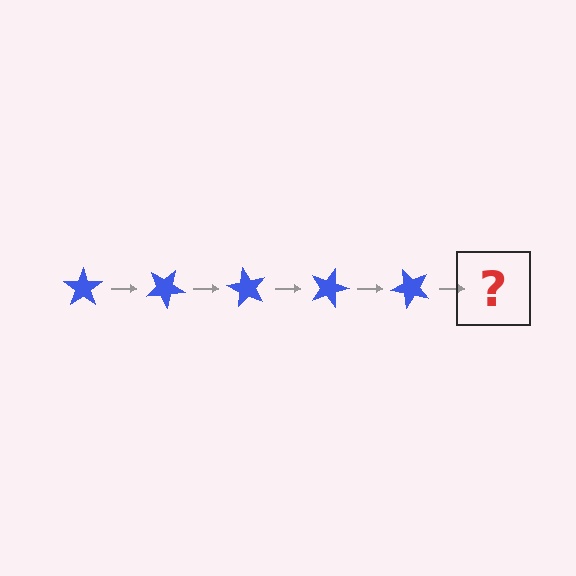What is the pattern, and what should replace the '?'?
The pattern is that the star rotates 30 degrees each step. The '?' should be a blue star rotated 150 degrees.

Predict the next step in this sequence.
The next step is a blue star rotated 150 degrees.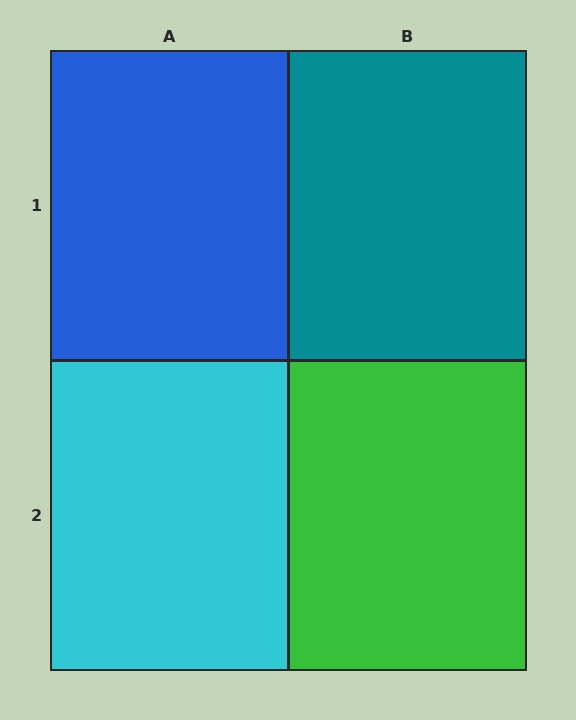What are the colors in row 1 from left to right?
Blue, teal.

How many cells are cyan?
1 cell is cyan.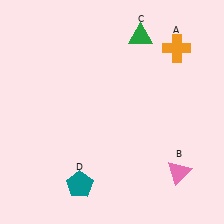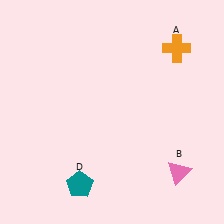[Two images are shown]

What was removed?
The green triangle (C) was removed in Image 2.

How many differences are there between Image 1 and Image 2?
There is 1 difference between the two images.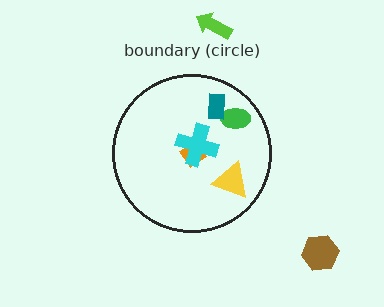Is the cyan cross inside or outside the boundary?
Inside.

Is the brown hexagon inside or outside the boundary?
Outside.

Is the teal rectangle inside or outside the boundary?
Inside.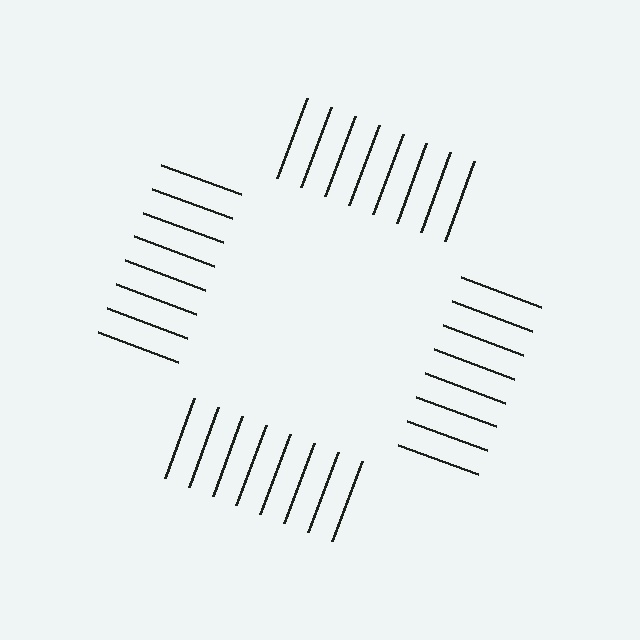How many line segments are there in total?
32 — 8 along each of the 4 edges.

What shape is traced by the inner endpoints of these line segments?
An illusory square — the line segments terminate on its edges but no continuous stroke is drawn.